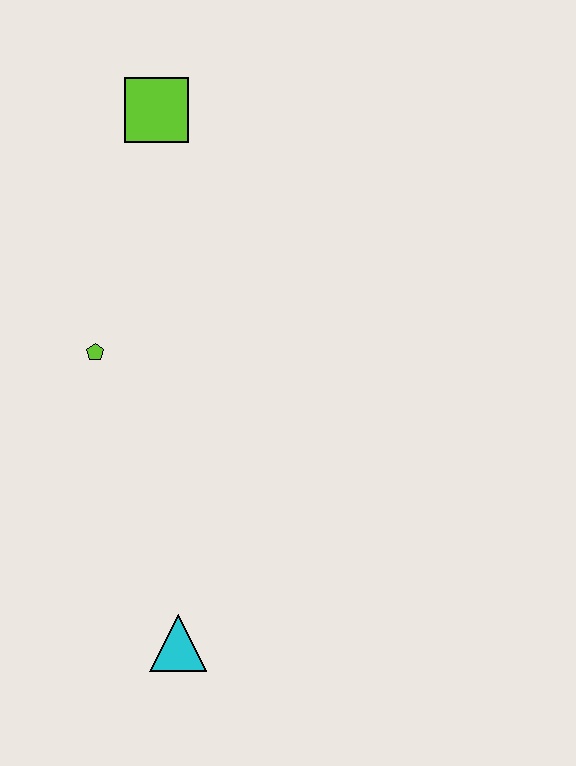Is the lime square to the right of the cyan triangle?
No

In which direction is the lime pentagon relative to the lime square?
The lime pentagon is below the lime square.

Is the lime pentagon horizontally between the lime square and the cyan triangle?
No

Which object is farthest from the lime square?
The cyan triangle is farthest from the lime square.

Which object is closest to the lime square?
The lime pentagon is closest to the lime square.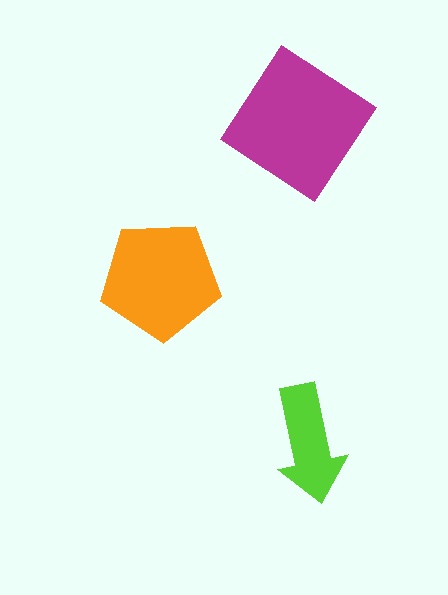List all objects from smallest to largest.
The lime arrow, the orange pentagon, the magenta diamond.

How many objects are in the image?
There are 3 objects in the image.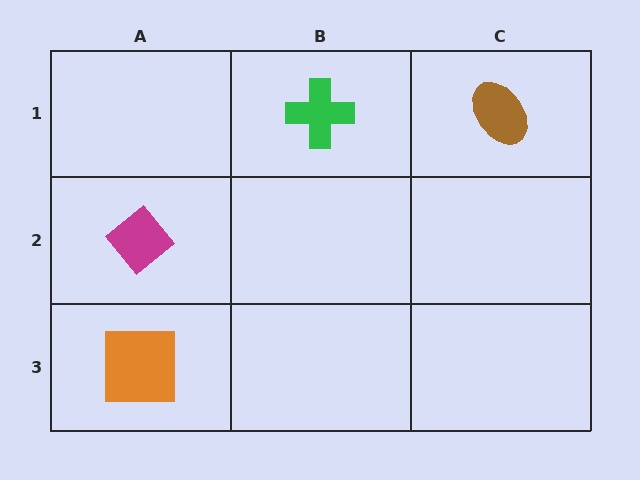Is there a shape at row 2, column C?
No, that cell is empty.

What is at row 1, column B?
A green cross.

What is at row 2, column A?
A magenta diamond.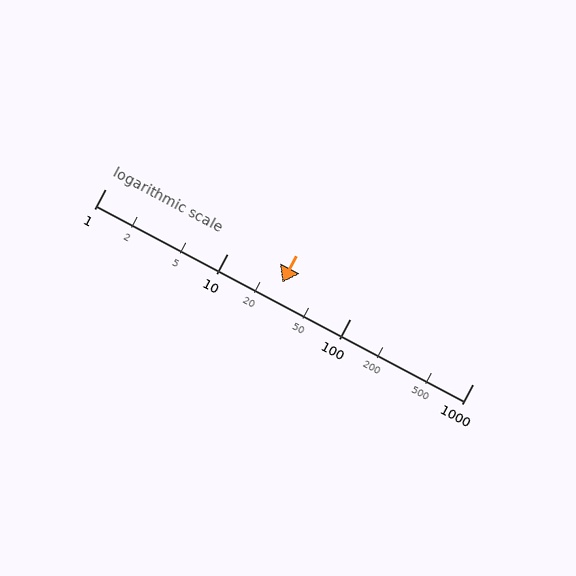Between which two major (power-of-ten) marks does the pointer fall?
The pointer is between 10 and 100.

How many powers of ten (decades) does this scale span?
The scale spans 3 decades, from 1 to 1000.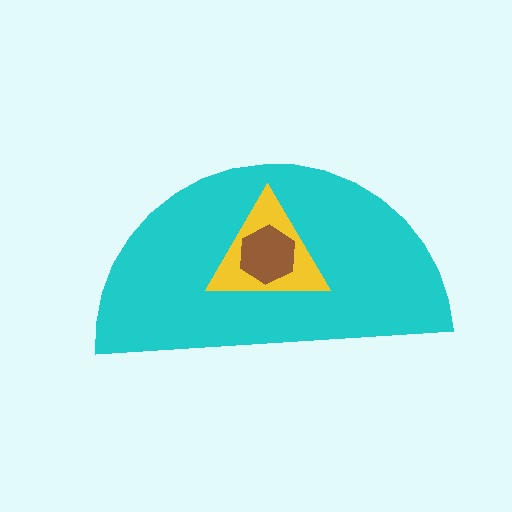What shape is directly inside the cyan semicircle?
The yellow triangle.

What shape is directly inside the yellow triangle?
The brown hexagon.